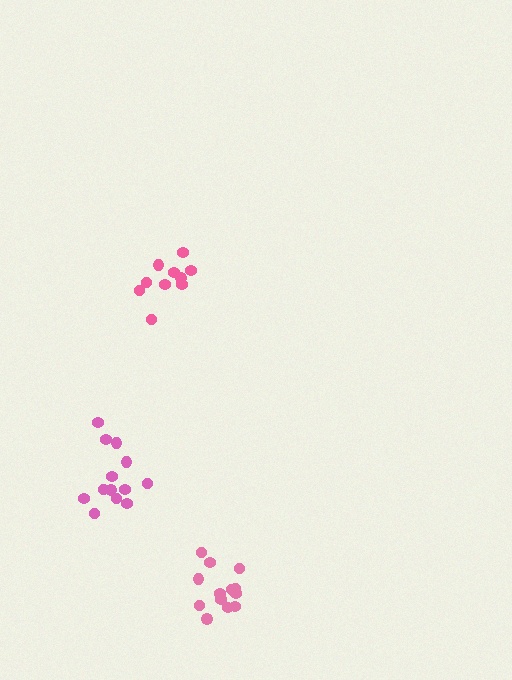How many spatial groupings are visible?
There are 3 spatial groupings.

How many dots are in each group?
Group 1: 13 dots, Group 2: 10 dots, Group 3: 13 dots (36 total).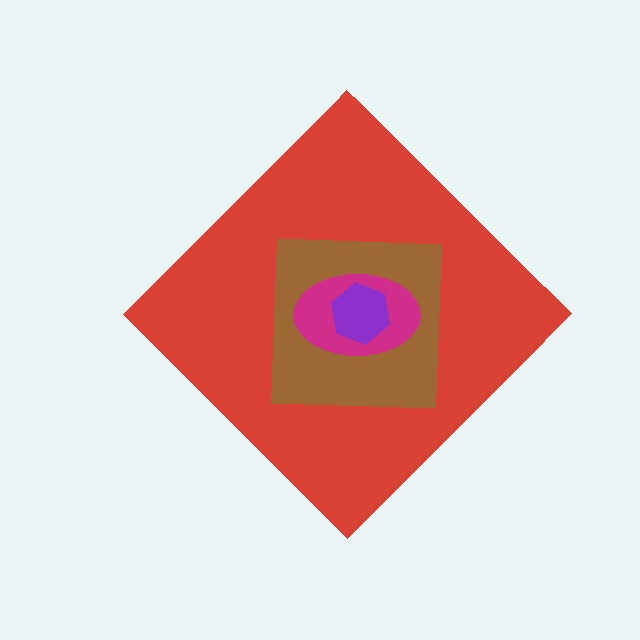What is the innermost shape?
The purple hexagon.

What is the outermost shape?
The red diamond.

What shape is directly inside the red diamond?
The brown square.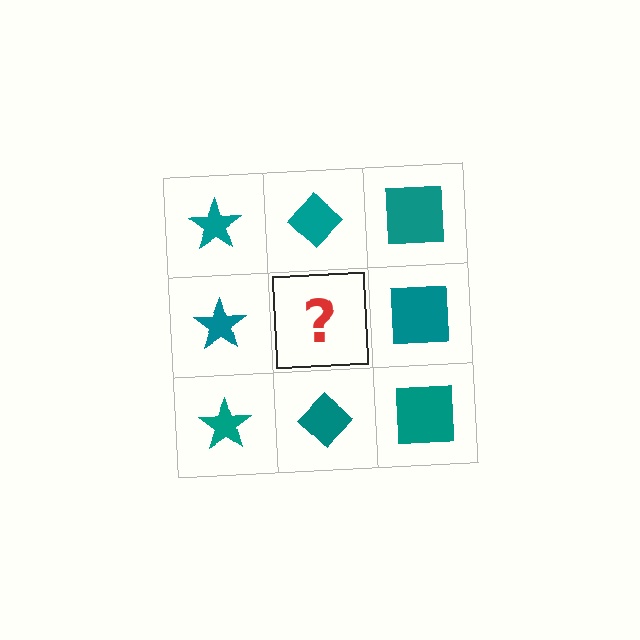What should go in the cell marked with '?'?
The missing cell should contain a teal diamond.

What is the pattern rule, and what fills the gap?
The rule is that each column has a consistent shape. The gap should be filled with a teal diamond.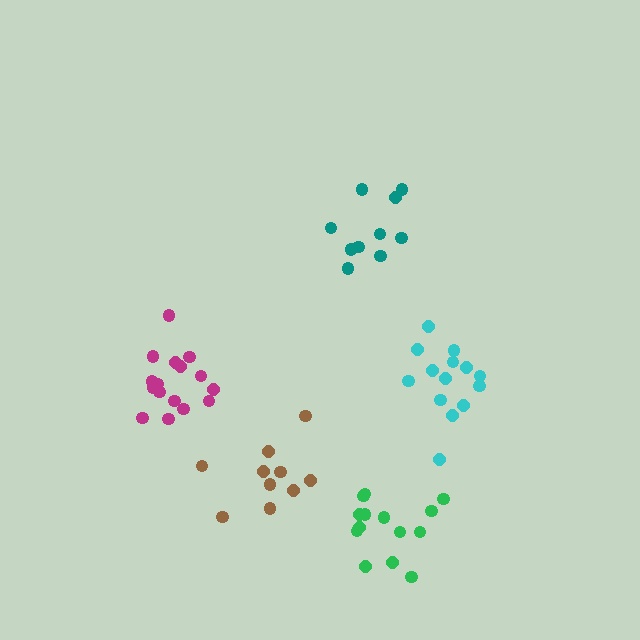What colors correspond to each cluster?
The clusters are colored: magenta, brown, cyan, green, teal.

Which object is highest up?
The teal cluster is topmost.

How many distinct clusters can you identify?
There are 5 distinct clusters.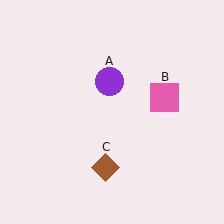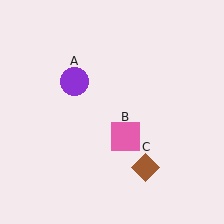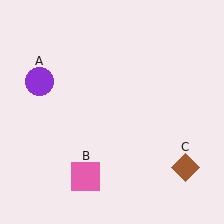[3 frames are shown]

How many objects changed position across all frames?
3 objects changed position: purple circle (object A), pink square (object B), brown diamond (object C).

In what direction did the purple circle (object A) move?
The purple circle (object A) moved left.